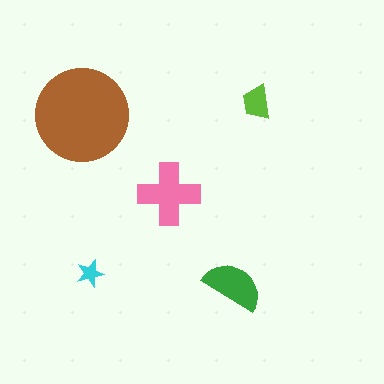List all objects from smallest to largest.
The cyan star, the lime trapezoid, the green semicircle, the pink cross, the brown circle.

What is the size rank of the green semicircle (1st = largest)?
3rd.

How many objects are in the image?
There are 5 objects in the image.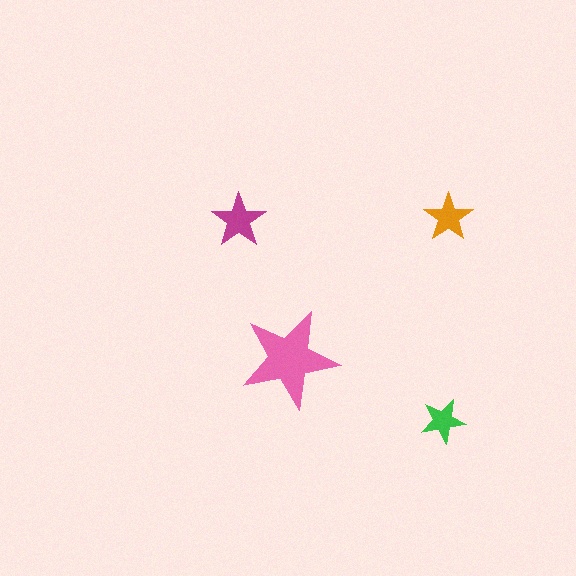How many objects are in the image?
There are 4 objects in the image.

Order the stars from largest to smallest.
the pink one, the magenta one, the orange one, the green one.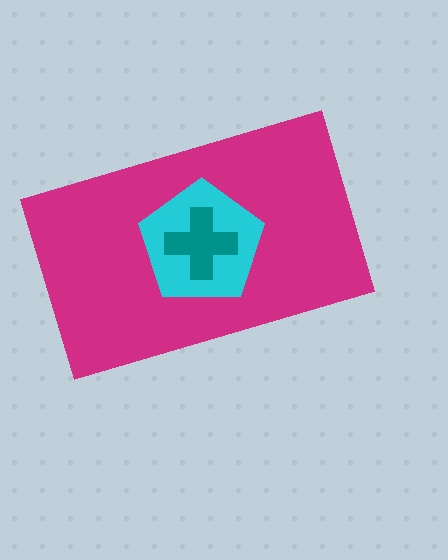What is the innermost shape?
The teal cross.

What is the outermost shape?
The magenta rectangle.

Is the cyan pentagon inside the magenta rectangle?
Yes.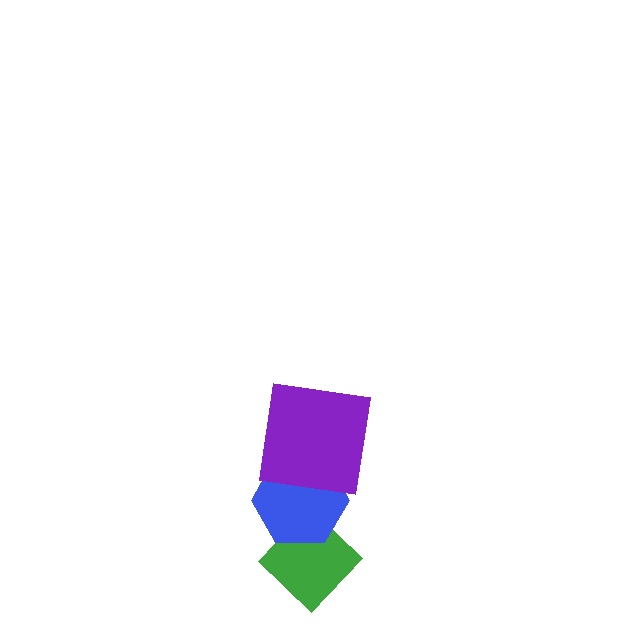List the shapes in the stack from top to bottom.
From top to bottom: the purple square, the blue hexagon, the green diamond.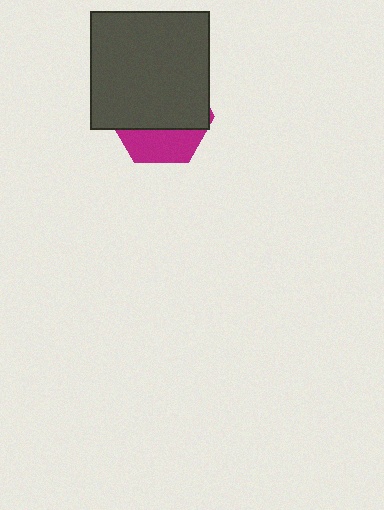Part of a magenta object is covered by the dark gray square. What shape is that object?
It is a hexagon.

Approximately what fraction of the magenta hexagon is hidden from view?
Roughly 67% of the magenta hexagon is hidden behind the dark gray square.